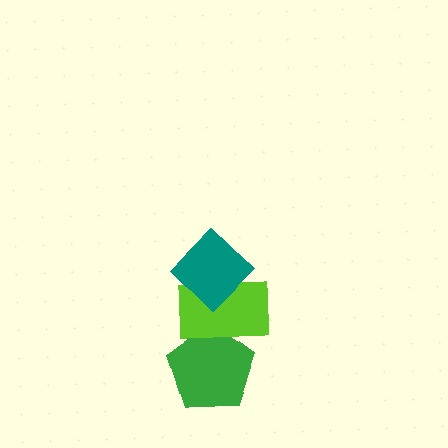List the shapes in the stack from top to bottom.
From top to bottom: the teal diamond, the lime rectangle, the green pentagon.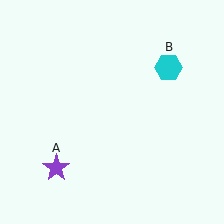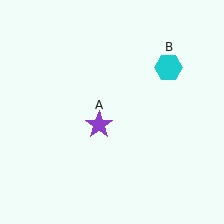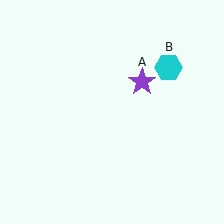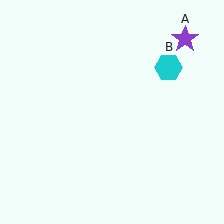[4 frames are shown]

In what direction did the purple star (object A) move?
The purple star (object A) moved up and to the right.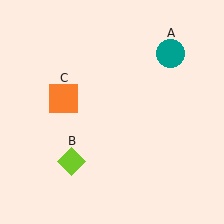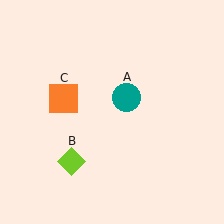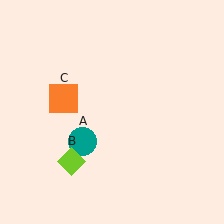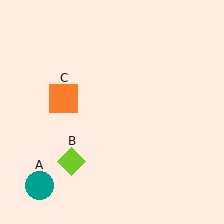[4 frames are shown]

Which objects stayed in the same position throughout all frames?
Lime diamond (object B) and orange square (object C) remained stationary.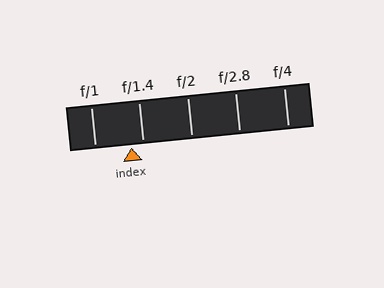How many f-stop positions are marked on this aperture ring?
There are 5 f-stop positions marked.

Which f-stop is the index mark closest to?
The index mark is closest to f/1.4.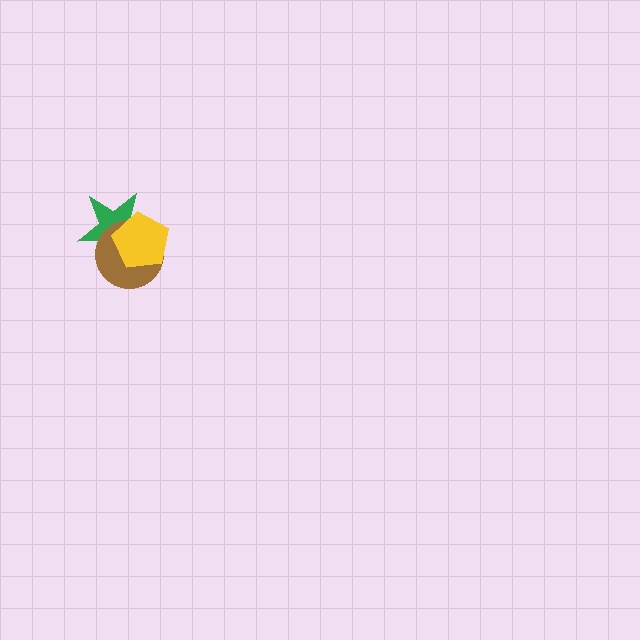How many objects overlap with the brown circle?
2 objects overlap with the brown circle.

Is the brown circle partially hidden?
Yes, it is partially covered by another shape.